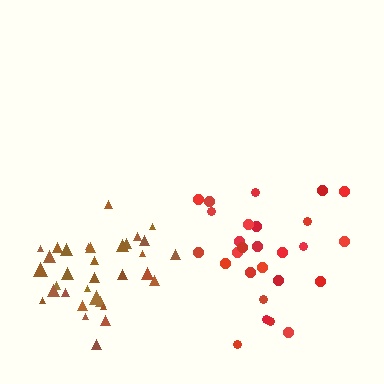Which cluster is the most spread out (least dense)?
Red.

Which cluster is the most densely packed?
Brown.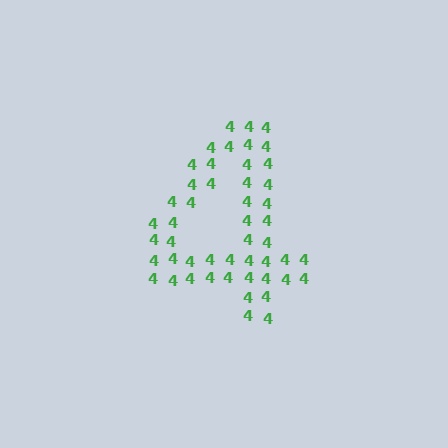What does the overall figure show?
The overall figure shows the digit 4.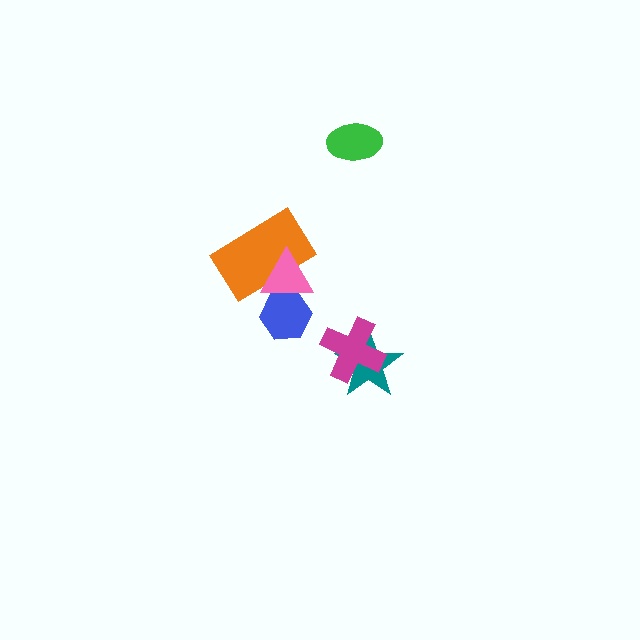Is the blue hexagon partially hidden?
Yes, it is partially covered by another shape.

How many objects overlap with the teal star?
1 object overlaps with the teal star.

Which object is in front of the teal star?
The magenta cross is in front of the teal star.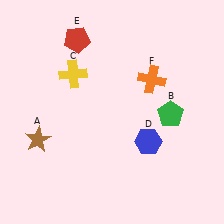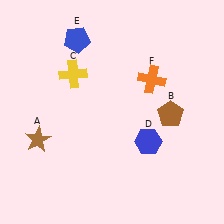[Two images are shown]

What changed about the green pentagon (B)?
In Image 1, B is green. In Image 2, it changed to brown.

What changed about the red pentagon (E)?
In Image 1, E is red. In Image 2, it changed to blue.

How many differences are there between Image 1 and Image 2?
There are 2 differences between the two images.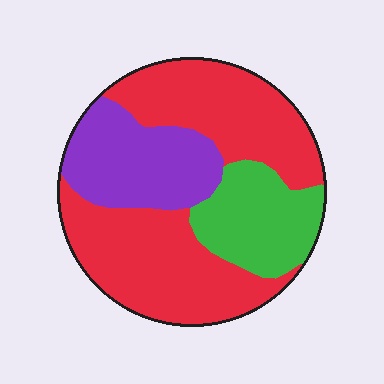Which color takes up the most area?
Red, at roughly 60%.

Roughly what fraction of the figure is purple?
Purple covers 23% of the figure.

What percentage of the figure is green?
Green covers about 20% of the figure.